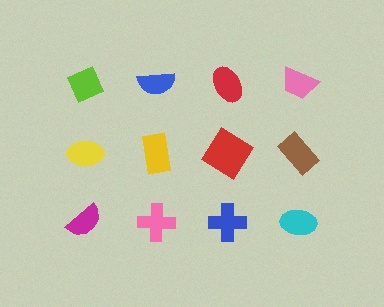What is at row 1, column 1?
A lime diamond.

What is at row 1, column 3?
A red ellipse.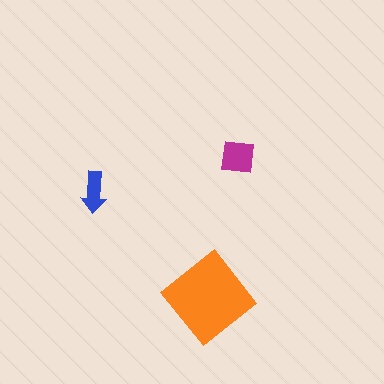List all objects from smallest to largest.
The blue arrow, the magenta square, the orange diamond.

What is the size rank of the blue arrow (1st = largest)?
3rd.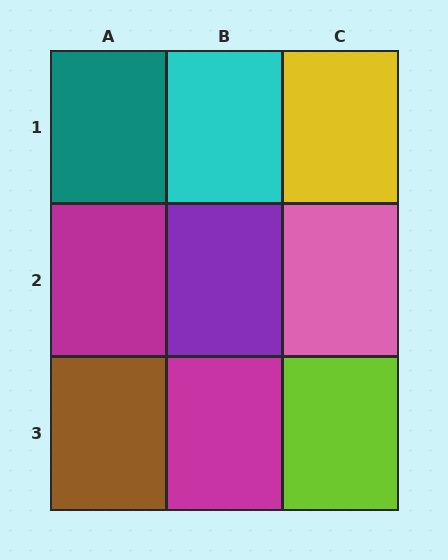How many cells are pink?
1 cell is pink.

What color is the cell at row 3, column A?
Brown.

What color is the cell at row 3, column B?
Magenta.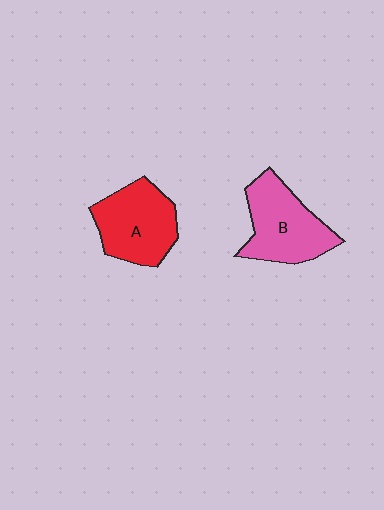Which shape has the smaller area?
Shape A (red).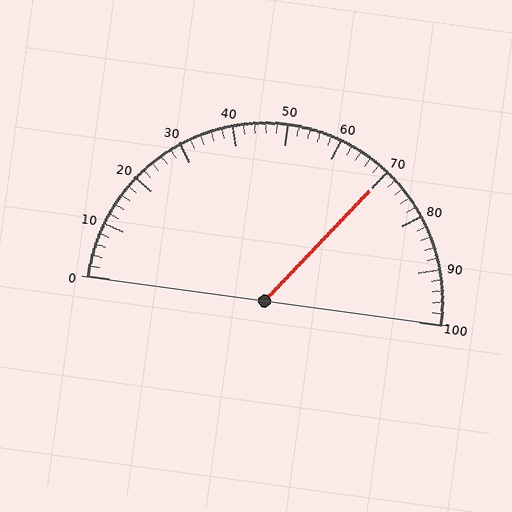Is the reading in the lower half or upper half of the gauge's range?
The reading is in the upper half of the range (0 to 100).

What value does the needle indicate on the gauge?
The needle indicates approximately 70.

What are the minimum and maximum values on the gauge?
The gauge ranges from 0 to 100.